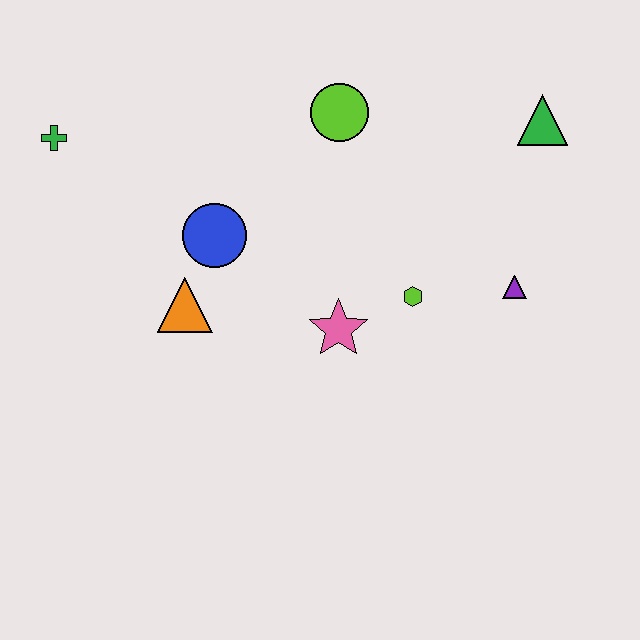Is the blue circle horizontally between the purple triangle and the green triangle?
No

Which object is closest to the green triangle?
The purple triangle is closest to the green triangle.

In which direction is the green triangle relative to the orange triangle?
The green triangle is to the right of the orange triangle.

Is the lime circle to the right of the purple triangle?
No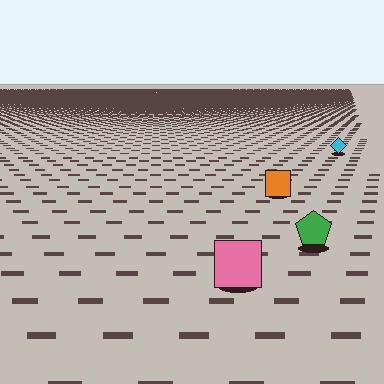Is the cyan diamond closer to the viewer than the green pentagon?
No. The green pentagon is closer — you can tell from the texture gradient: the ground texture is coarser near it.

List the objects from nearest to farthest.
From nearest to farthest: the pink square, the green pentagon, the orange square, the cyan diamond.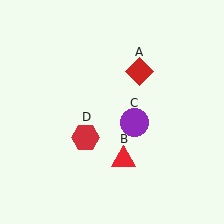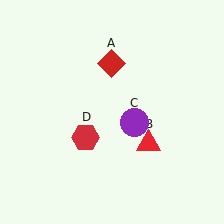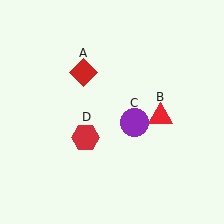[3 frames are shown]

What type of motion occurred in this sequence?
The red diamond (object A), red triangle (object B) rotated counterclockwise around the center of the scene.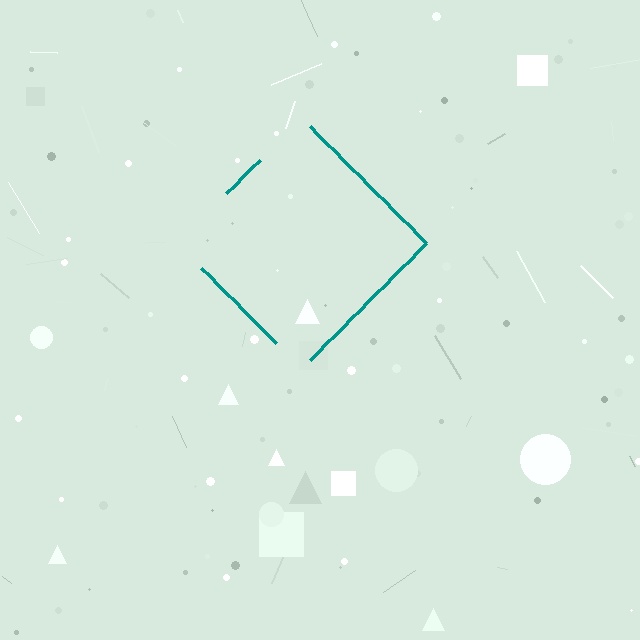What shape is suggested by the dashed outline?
The dashed outline suggests a diamond.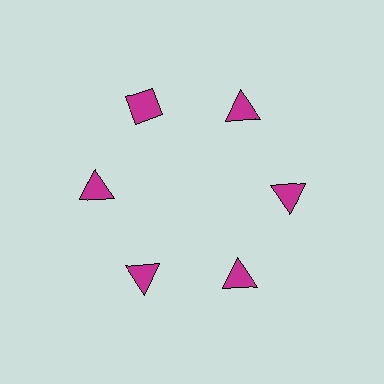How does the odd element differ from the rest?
It has a different shape: diamond instead of triangle.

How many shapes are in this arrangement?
There are 6 shapes arranged in a ring pattern.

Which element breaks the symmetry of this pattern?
The magenta diamond at roughly the 11 o'clock position breaks the symmetry. All other shapes are magenta triangles.